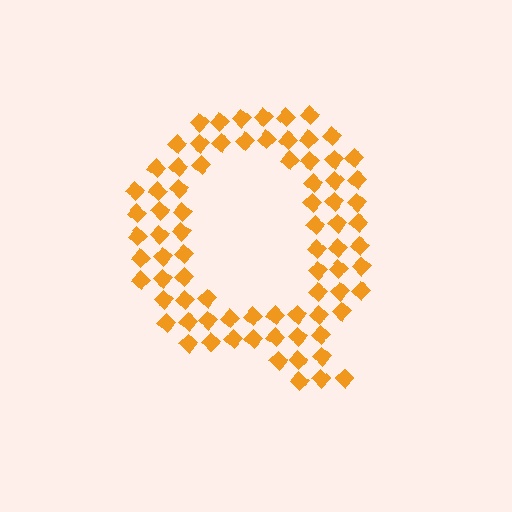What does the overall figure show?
The overall figure shows the letter Q.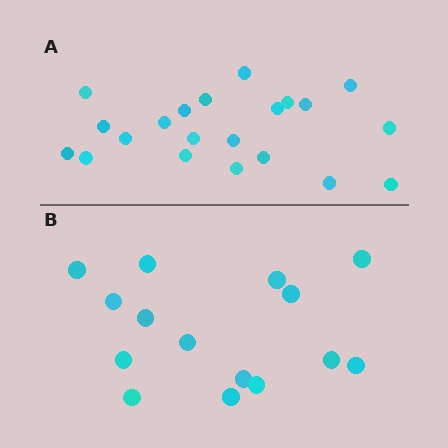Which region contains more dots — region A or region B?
Region A (the top region) has more dots.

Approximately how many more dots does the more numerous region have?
Region A has about 6 more dots than region B.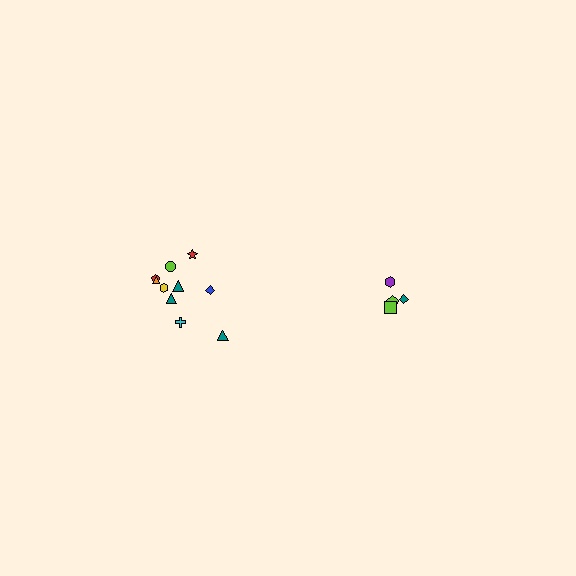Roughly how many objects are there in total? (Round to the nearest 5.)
Roughly 15 objects in total.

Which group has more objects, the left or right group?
The left group.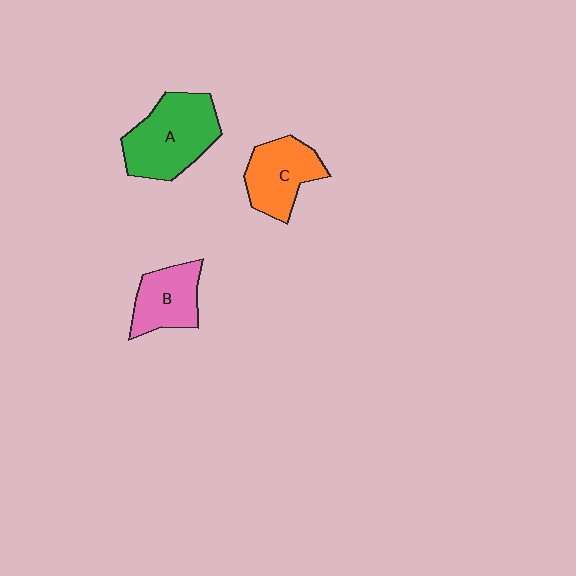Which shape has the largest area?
Shape A (green).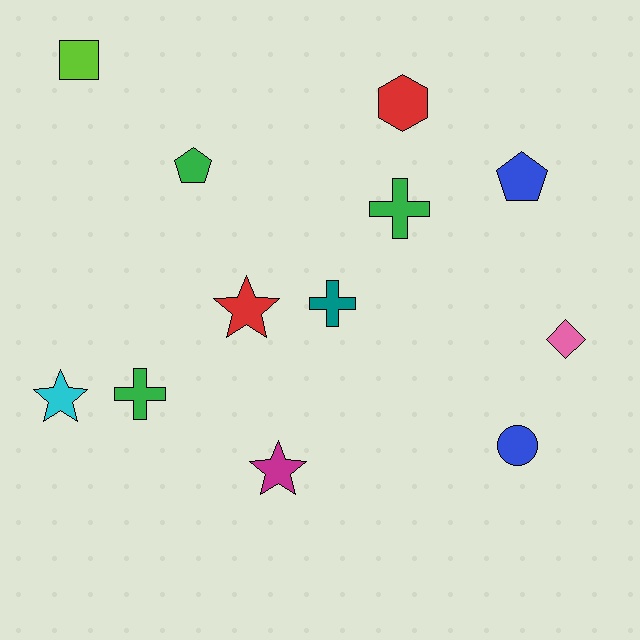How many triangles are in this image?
There are no triangles.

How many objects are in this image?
There are 12 objects.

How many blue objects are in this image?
There are 2 blue objects.